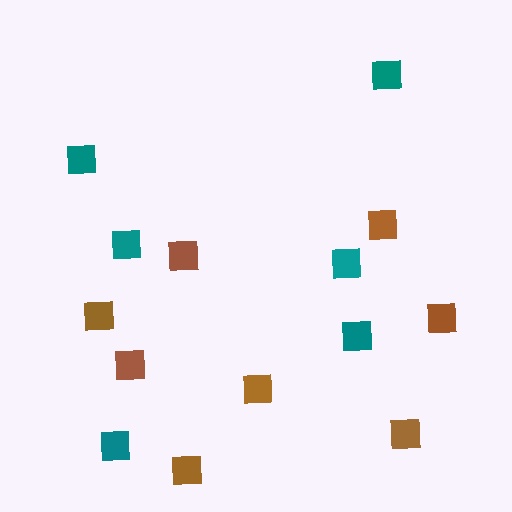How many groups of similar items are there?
There are 2 groups: one group of brown squares (8) and one group of teal squares (6).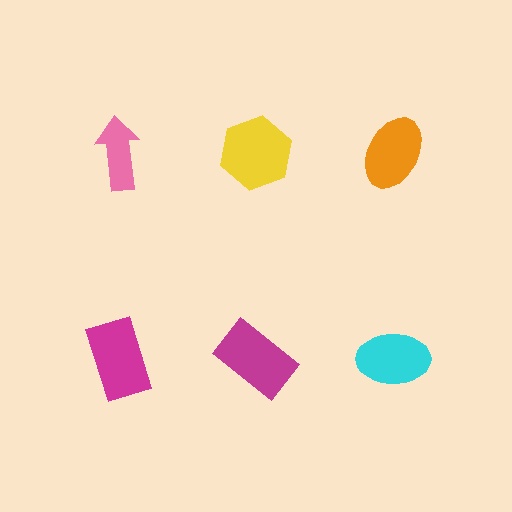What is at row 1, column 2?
A yellow hexagon.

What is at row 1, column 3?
An orange ellipse.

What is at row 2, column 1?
A magenta rectangle.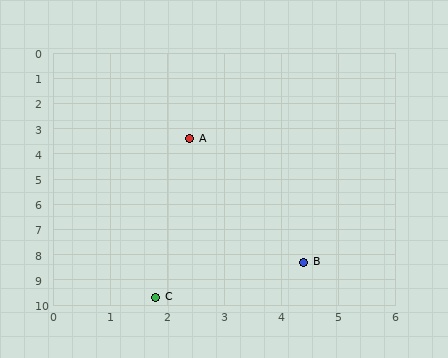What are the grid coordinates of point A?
Point A is at approximately (2.4, 3.4).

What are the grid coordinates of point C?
Point C is at approximately (1.8, 9.7).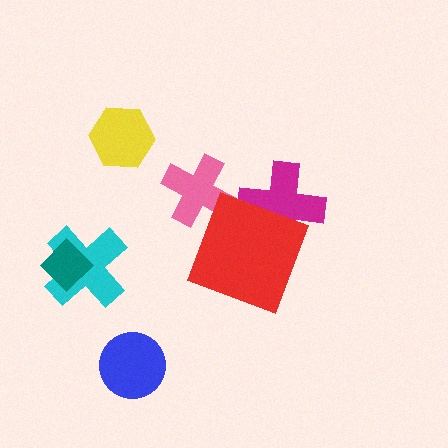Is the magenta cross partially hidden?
Yes, it is partially covered by another shape.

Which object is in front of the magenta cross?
The red square is in front of the magenta cross.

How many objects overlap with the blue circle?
0 objects overlap with the blue circle.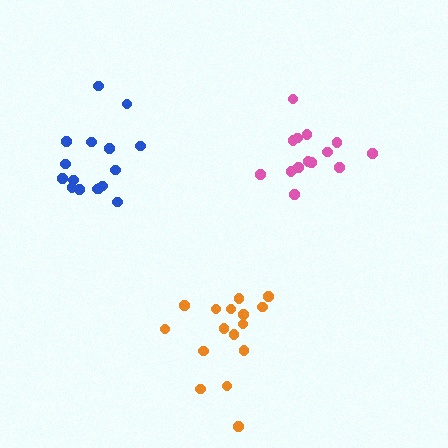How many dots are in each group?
Group 1: 16 dots, Group 2: 16 dots, Group 3: 14 dots (46 total).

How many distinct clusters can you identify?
There are 3 distinct clusters.